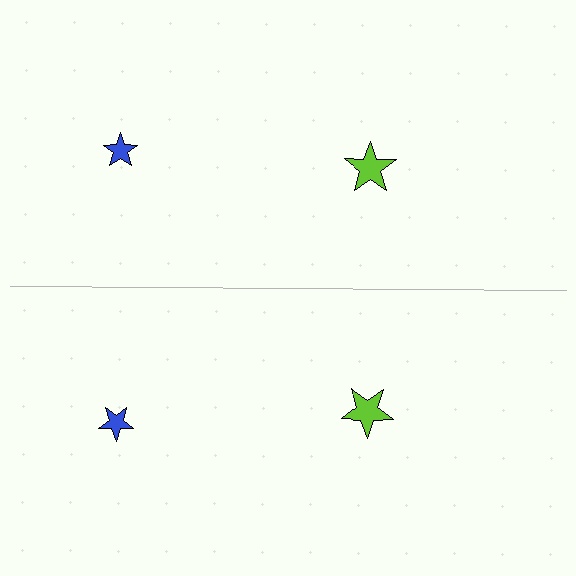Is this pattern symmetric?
Yes, this pattern has bilateral (reflection) symmetry.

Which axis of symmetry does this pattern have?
The pattern has a horizontal axis of symmetry running through the center of the image.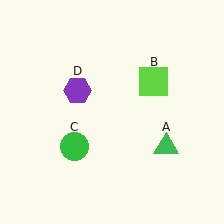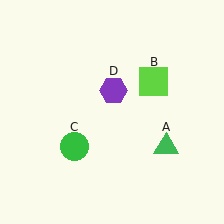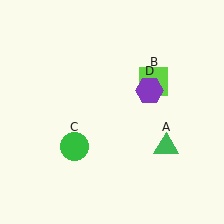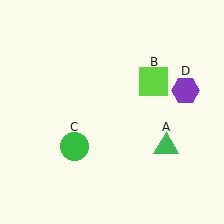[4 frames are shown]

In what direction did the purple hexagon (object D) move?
The purple hexagon (object D) moved right.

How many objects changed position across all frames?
1 object changed position: purple hexagon (object D).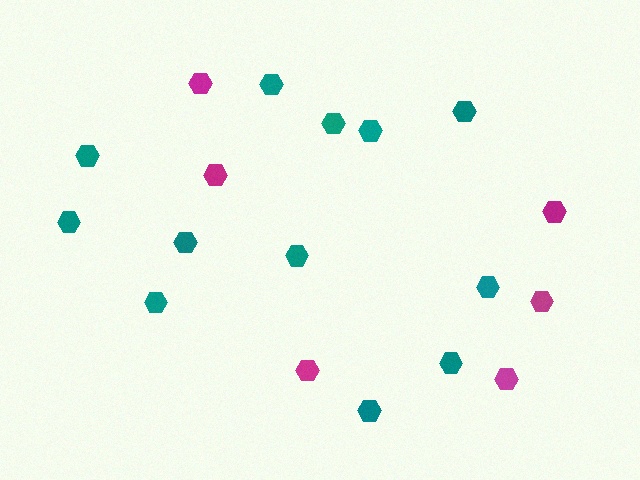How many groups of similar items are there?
There are 2 groups: one group of teal hexagons (12) and one group of magenta hexagons (6).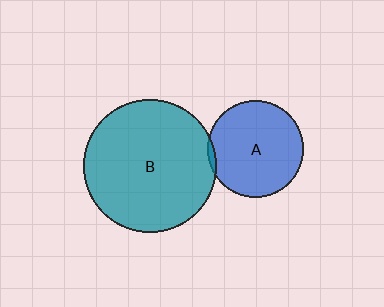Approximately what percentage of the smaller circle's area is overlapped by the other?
Approximately 5%.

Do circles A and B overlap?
Yes.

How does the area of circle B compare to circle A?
Approximately 1.9 times.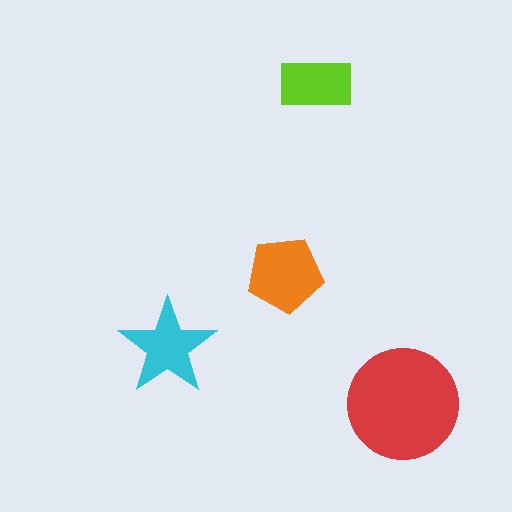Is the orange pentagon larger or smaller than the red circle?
Smaller.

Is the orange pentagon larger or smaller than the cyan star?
Larger.